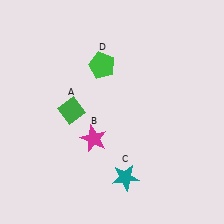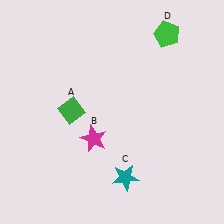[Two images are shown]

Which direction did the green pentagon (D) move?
The green pentagon (D) moved right.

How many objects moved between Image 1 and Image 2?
1 object moved between the two images.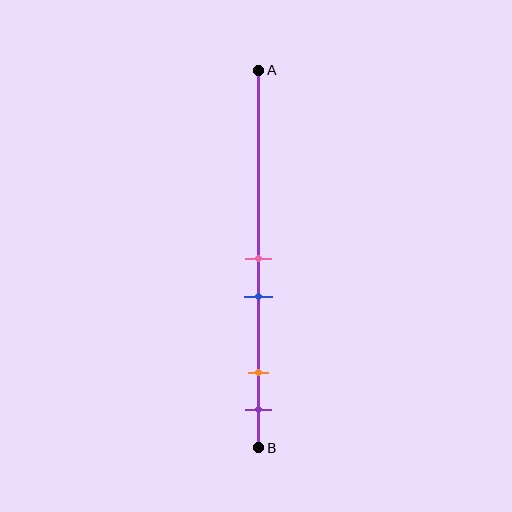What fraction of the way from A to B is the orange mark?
The orange mark is approximately 80% (0.8) of the way from A to B.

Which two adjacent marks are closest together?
The pink and blue marks are the closest adjacent pair.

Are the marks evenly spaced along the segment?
No, the marks are not evenly spaced.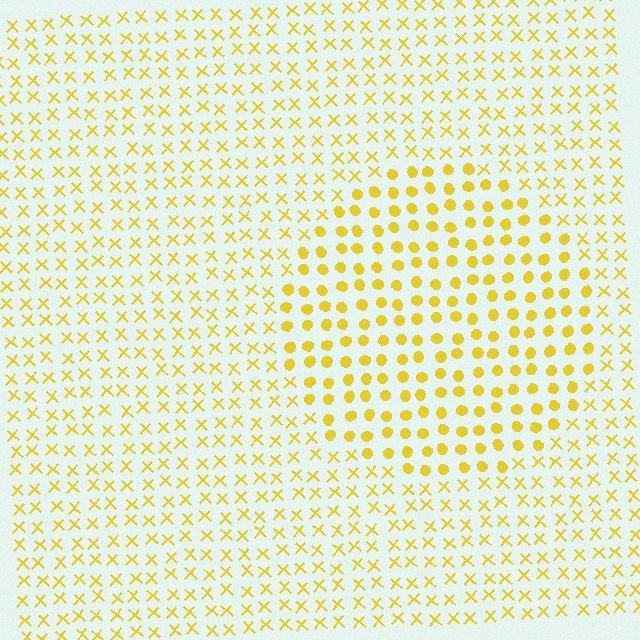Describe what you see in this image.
The image is filled with small yellow elements arranged in a uniform grid. A circle-shaped region contains circles, while the surrounding area contains X marks. The boundary is defined purely by the change in element shape.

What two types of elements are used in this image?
The image uses circles inside the circle region and X marks outside it.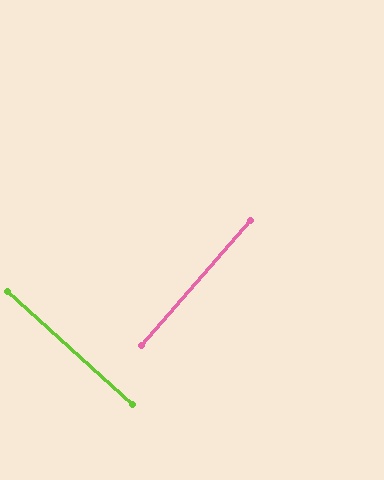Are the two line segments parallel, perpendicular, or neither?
Perpendicular — they meet at approximately 89°.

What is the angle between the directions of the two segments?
Approximately 89 degrees.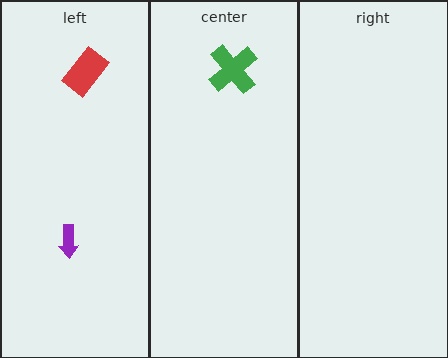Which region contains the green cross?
The center region.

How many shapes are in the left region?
2.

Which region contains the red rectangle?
The left region.